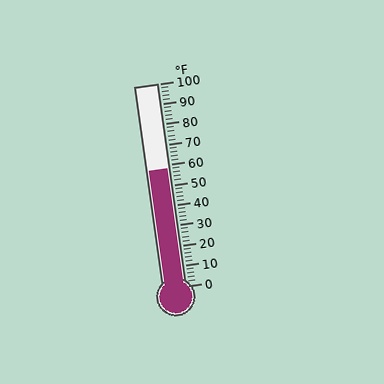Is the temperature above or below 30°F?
The temperature is above 30°F.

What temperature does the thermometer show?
The thermometer shows approximately 58°F.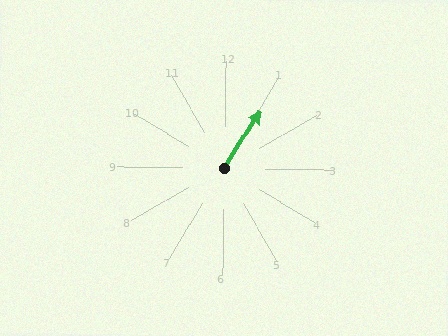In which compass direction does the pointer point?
Northeast.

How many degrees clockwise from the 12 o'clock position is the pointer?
Approximately 32 degrees.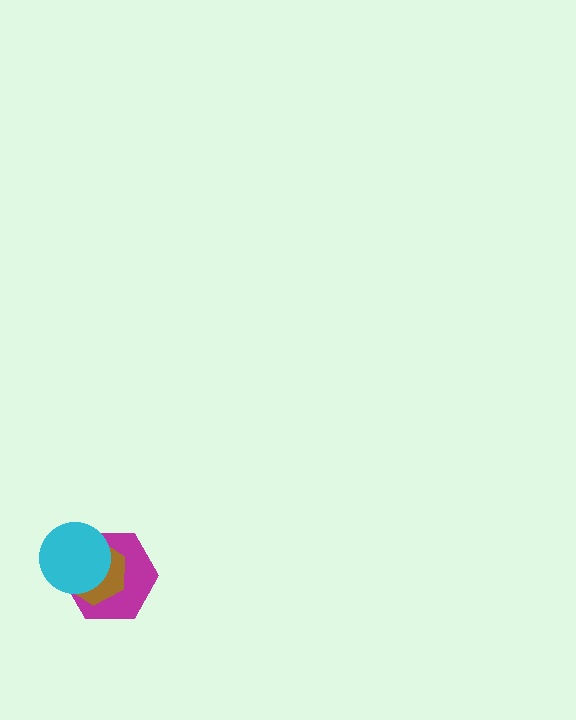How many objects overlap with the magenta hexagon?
2 objects overlap with the magenta hexagon.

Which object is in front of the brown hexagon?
The cyan circle is in front of the brown hexagon.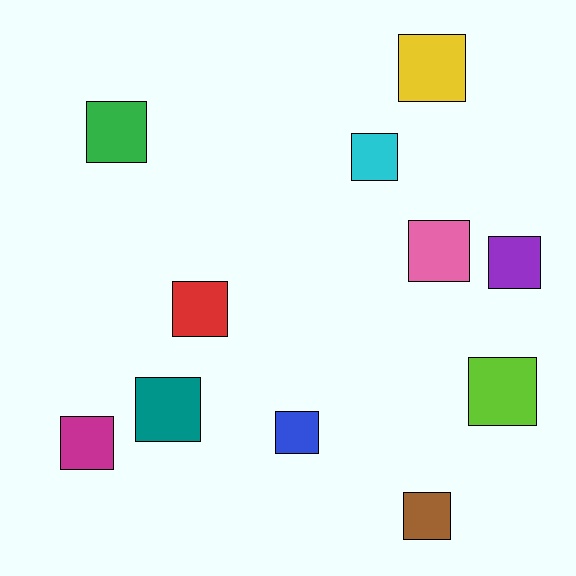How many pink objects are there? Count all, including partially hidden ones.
There is 1 pink object.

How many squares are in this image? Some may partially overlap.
There are 11 squares.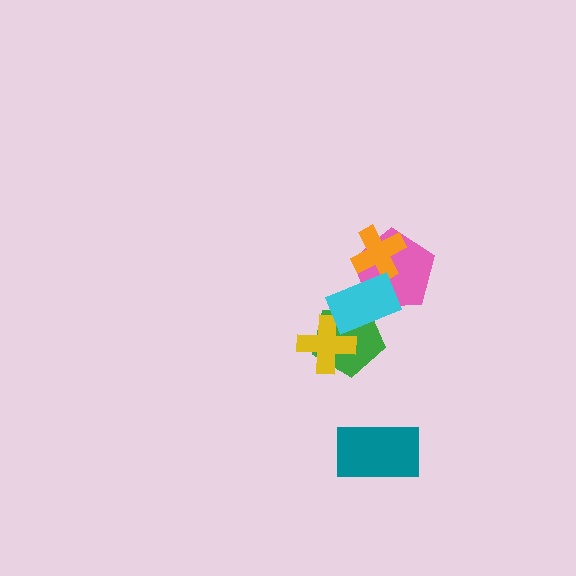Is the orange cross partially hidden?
Yes, it is partially covered by another shape.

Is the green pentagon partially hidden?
Yes, it is partially covered by another shape.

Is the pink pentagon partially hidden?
Yes, it is partially covered by another shape.